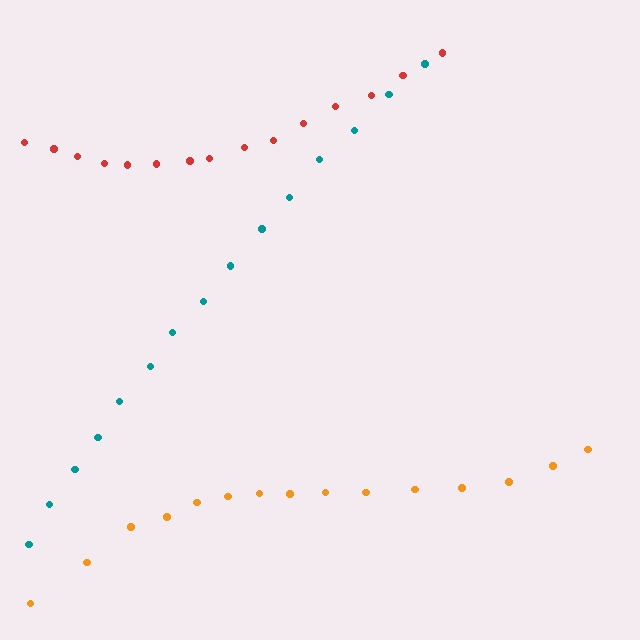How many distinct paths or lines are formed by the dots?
There are 3 distinct paths.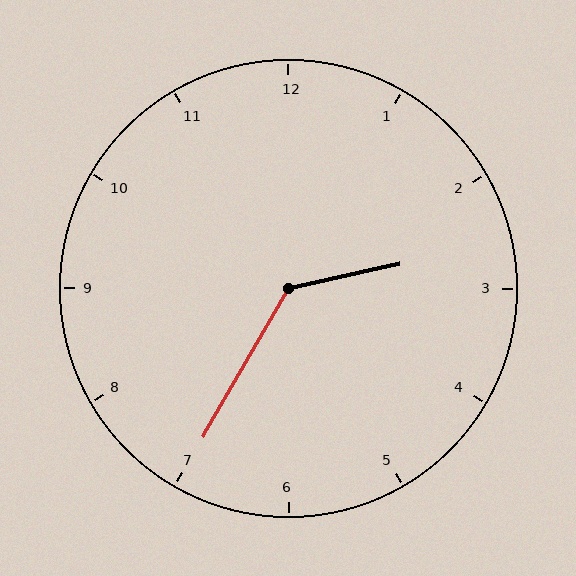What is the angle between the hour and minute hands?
Approximately 132 degrees.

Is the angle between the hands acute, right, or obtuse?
It is obtuse.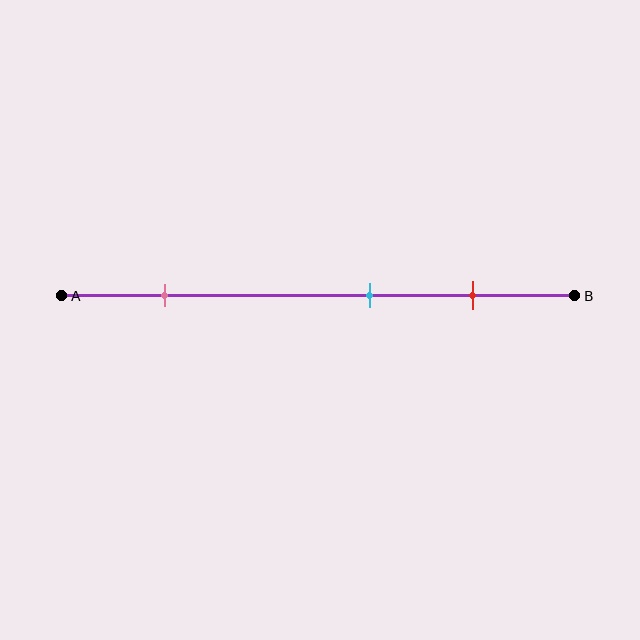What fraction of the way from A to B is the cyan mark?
The cyan mark is approximately 60% (0.6) of the way from A to B.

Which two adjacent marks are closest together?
The cyan and red marks are the closest adjacent pair.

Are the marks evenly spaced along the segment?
No, the marks are not evenly spaced.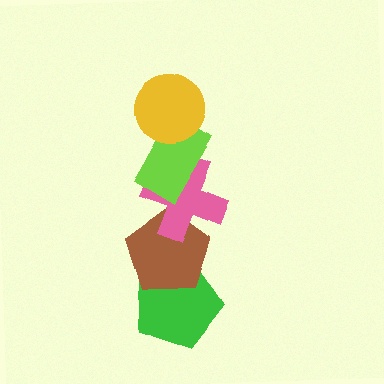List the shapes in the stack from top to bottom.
From top to bottom: the yellow circle, the lime rectangle, the pink cross, the brown pentagon, the green pentagon.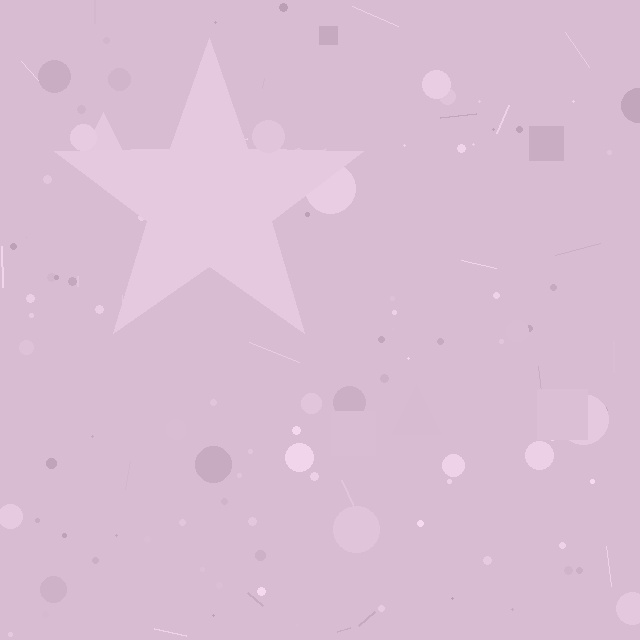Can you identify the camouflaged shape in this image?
The camouflaged shape is a star.